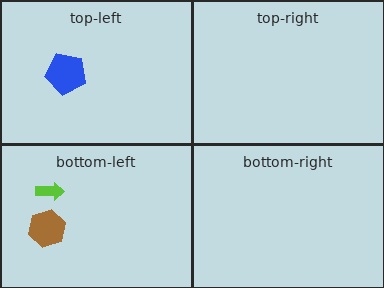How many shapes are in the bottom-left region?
2.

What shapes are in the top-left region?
The blue pentagon.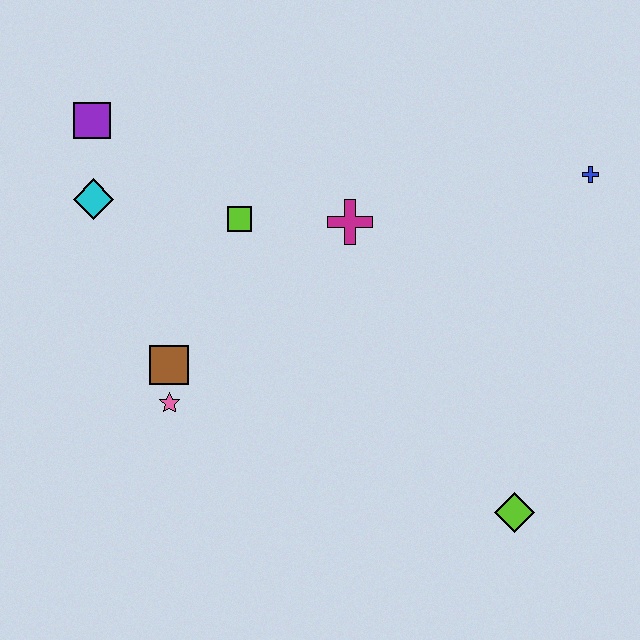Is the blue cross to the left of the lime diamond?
No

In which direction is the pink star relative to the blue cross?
The pink star is to the left of the blue cross.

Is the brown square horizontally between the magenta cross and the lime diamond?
No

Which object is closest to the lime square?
The magenta cross is closest to the lime square.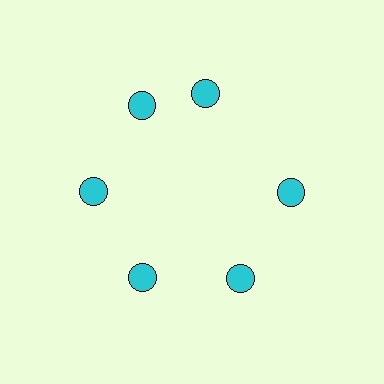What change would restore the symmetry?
The symmetry would be restored by rotating it back into even spacing with its neighbors so that all 6 circles sit at equal angles and equal distance from the center.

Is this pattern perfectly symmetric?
No. The 6 cyan circles are arranged in a ring, but one element near the 1 o'clock position is rotated out of alignment along the ring, breaking the 6-fold rotational symmetry.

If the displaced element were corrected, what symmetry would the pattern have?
It would have 6-fold rotational symmetry — the pattern would map onto itself every 60 degrees.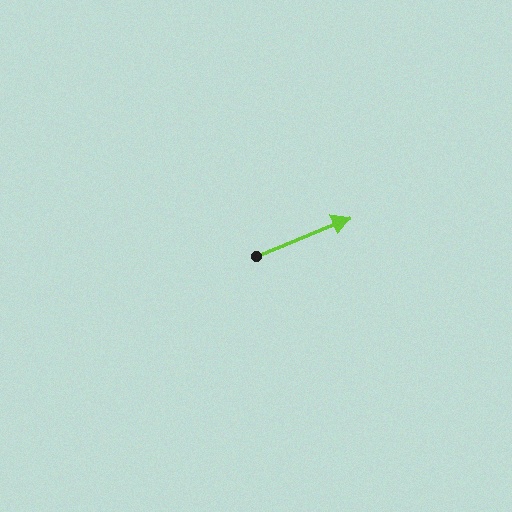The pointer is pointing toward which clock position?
Roughly 2 o'clock.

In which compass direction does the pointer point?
East.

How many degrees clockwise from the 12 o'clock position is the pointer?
Approximately 68 degrees.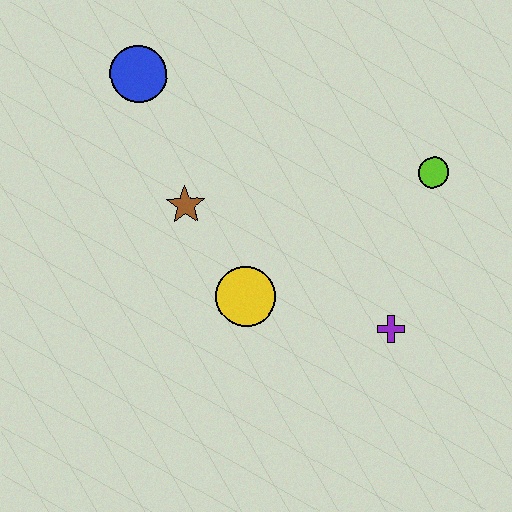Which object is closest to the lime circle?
The purple cross is closest to the lime circle.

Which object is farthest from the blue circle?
The purple cross is farthest from the blue circle.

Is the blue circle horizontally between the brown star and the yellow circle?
No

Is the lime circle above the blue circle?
No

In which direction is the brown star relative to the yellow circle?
The brown star is above the yellow circle.